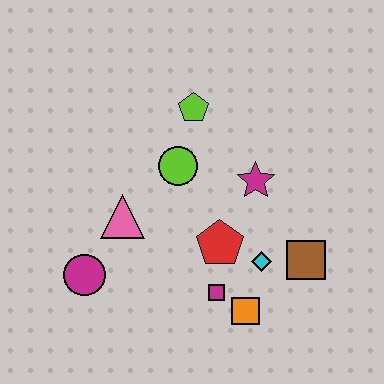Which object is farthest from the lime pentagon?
The orange square is farthest from the lime pentagon.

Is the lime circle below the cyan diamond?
No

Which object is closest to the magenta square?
The orange square is closest to the magenta square.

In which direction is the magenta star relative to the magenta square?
The magenta star is above the magenta square.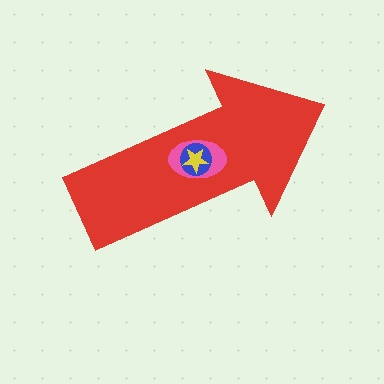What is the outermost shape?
The red arrow.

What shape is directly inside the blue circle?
The yellow star.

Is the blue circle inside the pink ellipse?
Yes.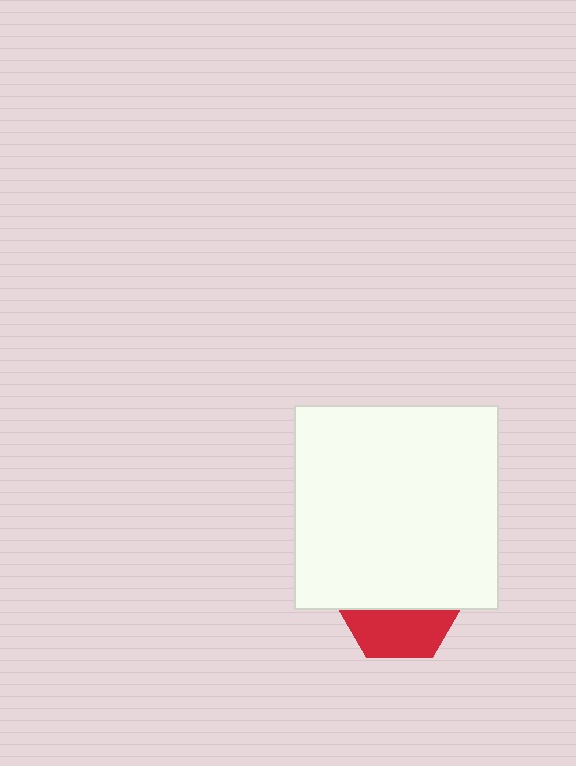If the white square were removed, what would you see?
You would see the complete red hexagon.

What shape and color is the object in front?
The object in front is a white square.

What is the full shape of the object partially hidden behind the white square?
The partially hidden object is a red hexagon.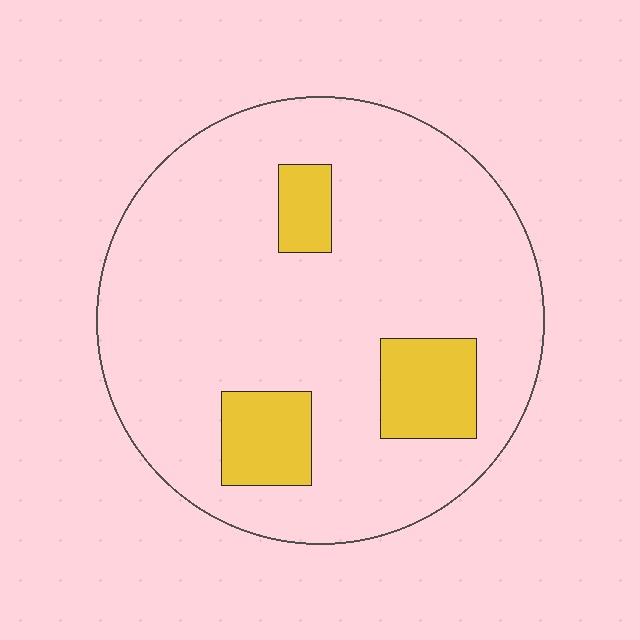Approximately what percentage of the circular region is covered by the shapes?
Approximately 15%.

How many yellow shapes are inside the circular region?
3.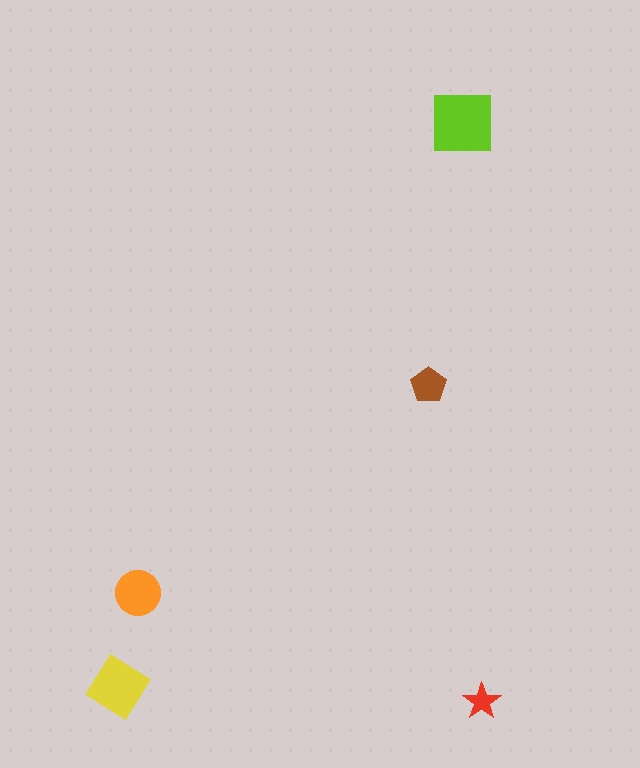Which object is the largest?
The lime square.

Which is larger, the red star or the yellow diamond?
The yellow diamond.